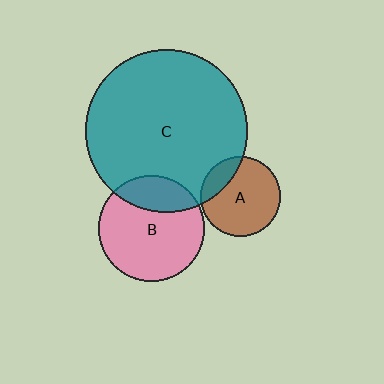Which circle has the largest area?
Circle C (teal).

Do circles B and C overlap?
Yes.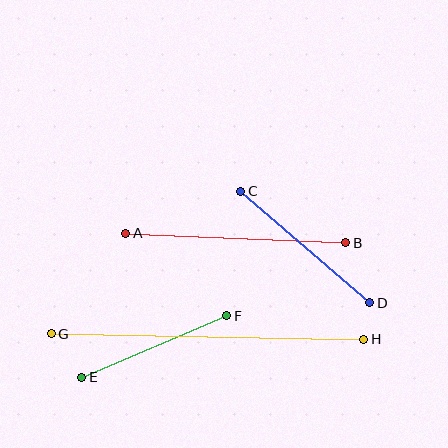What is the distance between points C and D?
The distance is approximately 171 pixels.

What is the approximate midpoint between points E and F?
The midpoint is at approximately (154, 346) pixels.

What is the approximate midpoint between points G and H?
The midpoint is at approximately (208, 336) pixels.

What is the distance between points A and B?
The distance is approximately 220 pixels.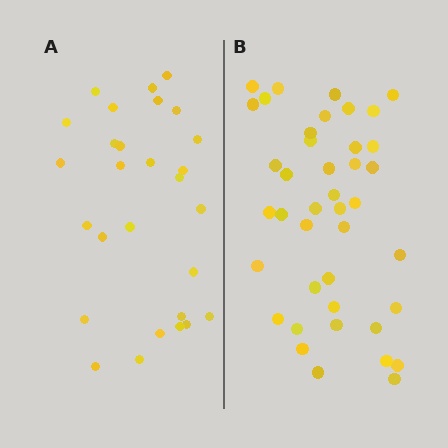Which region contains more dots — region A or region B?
Region B (the right region) has more dots.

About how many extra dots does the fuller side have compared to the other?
Region B has approximately 15 more dots than region A.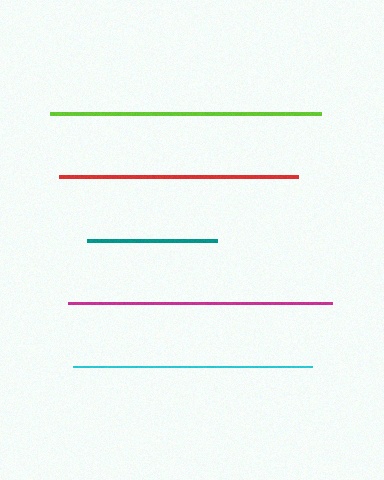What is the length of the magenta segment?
The magenta segment is approximately 265 pixels long.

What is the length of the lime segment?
The lime segment is approximately 271 pixels long.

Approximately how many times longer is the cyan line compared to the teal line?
The cyan line is approximately 1.8 times the length of the teal line.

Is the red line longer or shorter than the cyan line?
The cyan line is longer than the red line.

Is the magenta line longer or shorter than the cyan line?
The magenta line is longer than the cyan line.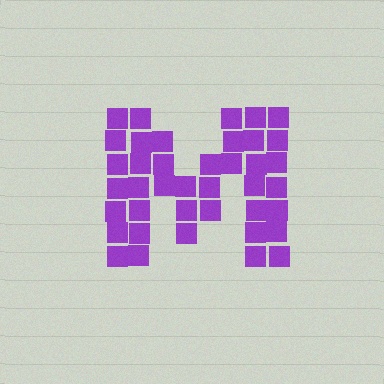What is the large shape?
The large shape is the letter M.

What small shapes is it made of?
It is made of small squares.